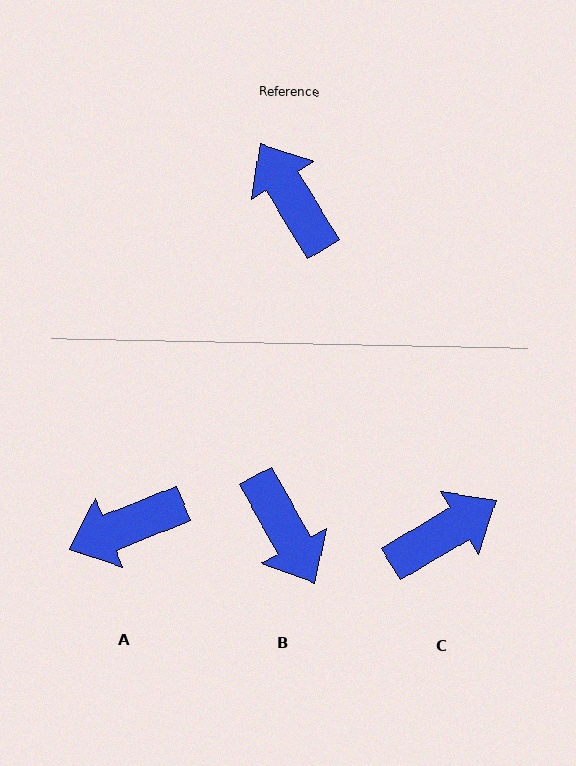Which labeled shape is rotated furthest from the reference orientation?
B, about 178 degrees away.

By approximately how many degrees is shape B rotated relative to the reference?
Approximately 178 degrees counter-clockwise.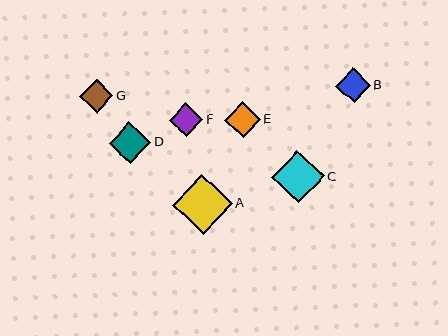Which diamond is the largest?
Diamond A is the largest with a size of approximately 60 pixels.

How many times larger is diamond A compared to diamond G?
Diamond A is approximately 1.8 times the size of diamond G.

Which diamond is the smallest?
Diamond G is the smallest with a size of approximately 33 pixels.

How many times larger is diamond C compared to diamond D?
Diamond C is approximately 1.3 times the size of diamond D.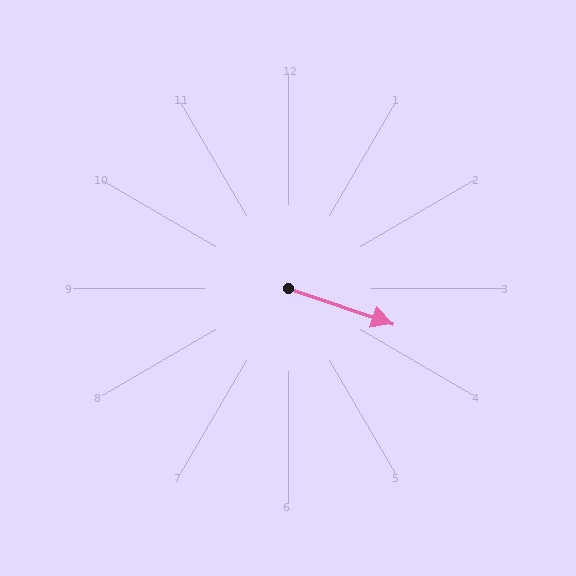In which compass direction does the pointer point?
East.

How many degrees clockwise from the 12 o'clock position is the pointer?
Approximately 109 degrees.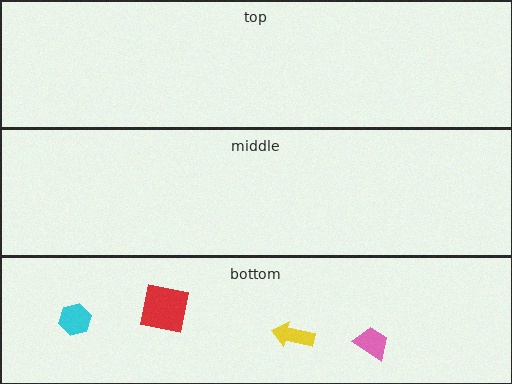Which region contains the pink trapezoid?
The bottom region.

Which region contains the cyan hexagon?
The bottom region.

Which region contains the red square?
The bottom region.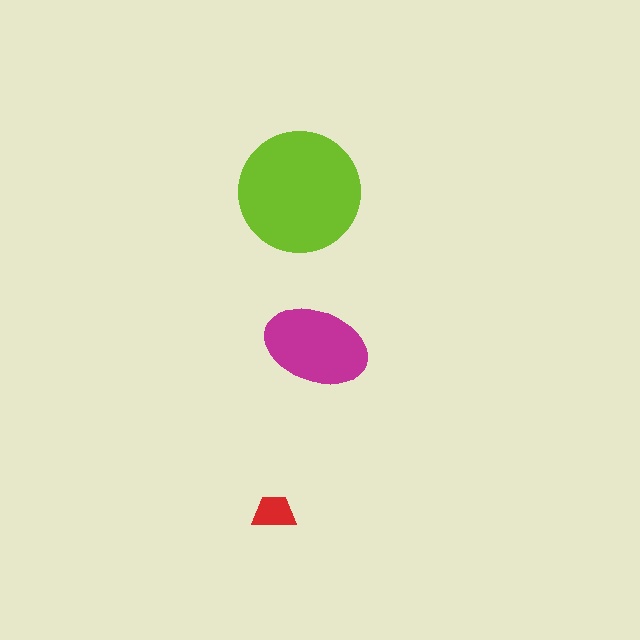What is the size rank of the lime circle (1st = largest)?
1st.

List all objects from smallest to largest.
The red trapezoid, the magenta ellipse, the lime circle.